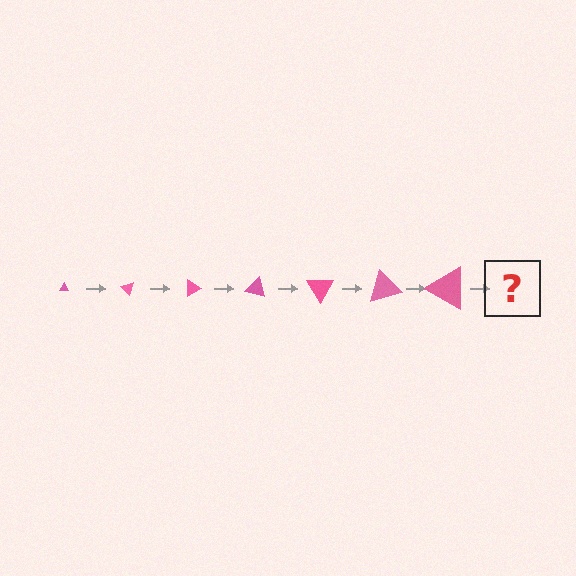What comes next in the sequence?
The next element should be a triangle, larger than the previous one and rotated 315 degrees from the start.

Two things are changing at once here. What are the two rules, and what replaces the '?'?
The two rules are that the triangle grows larger each step and it rotates 45 degrees each step. The '?' should be a triangle, larger than the previous one and rotated 315 degrees from the start.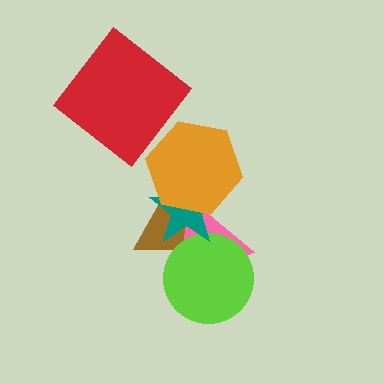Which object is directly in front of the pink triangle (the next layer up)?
The lime circle is directly in front of the pink triangle.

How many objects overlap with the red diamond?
0 objects overlap with the red diamond.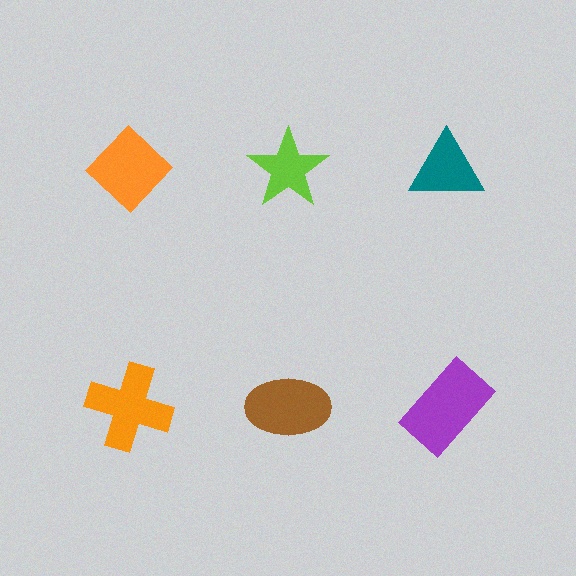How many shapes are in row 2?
3 shapes.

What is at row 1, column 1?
An orange diamond.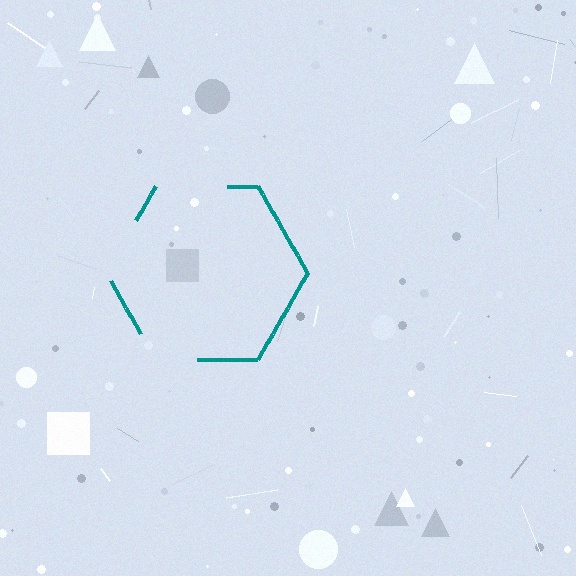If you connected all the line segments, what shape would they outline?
They would outline a hexagon.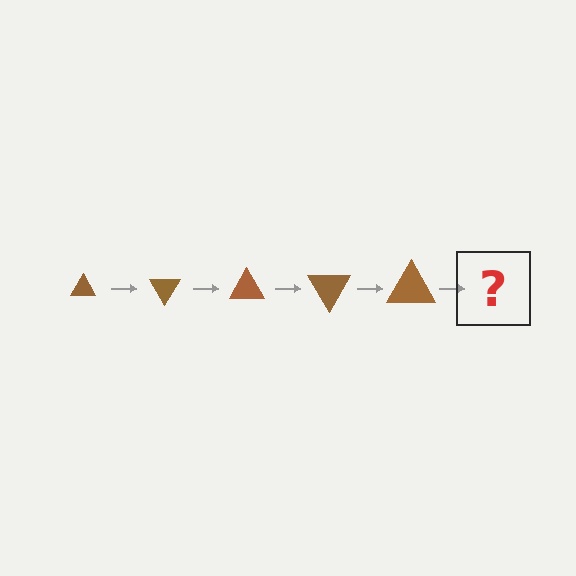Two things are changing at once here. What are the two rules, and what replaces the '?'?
The two rules are that the triangle grows larger each step and it rotates 60 degrees each step. The '?' should be a triangle, larger than the previous one and rotated 300 degrees from the start.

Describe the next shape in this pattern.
It should be a triangle, larger than the previous one and rotated 300 degrees from the start.